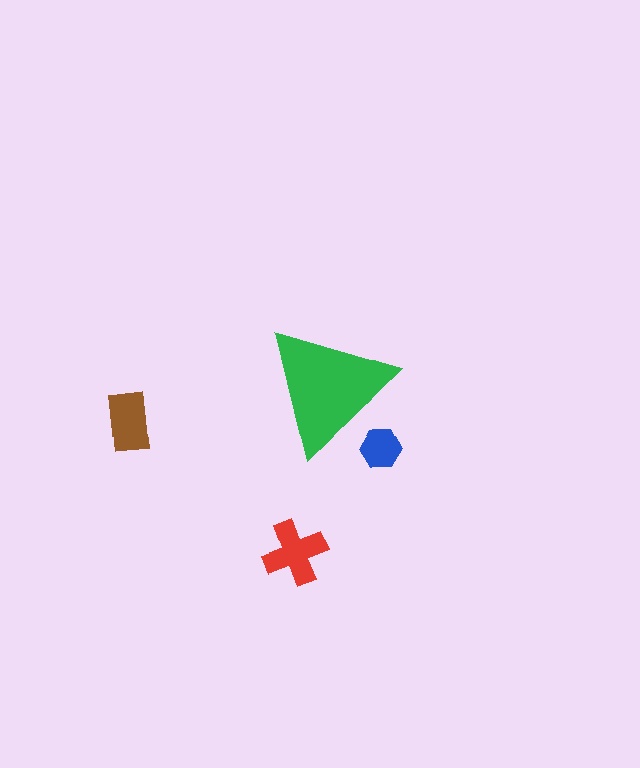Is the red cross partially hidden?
No, the red cross is fully visible.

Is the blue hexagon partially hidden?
Yes, the blue hexagon is partially hidden behind the green triangle.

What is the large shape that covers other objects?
A green triangle.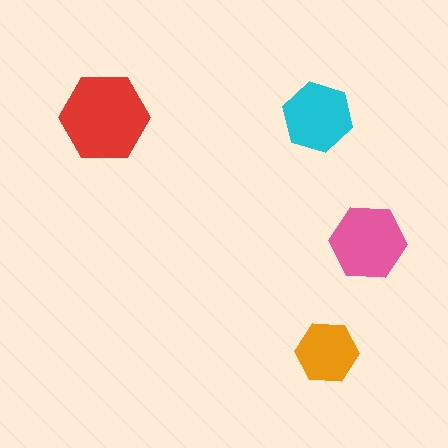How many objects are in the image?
There are 4 objects in the image.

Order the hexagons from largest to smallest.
the red one, the pink one, the cyan one, the orange one.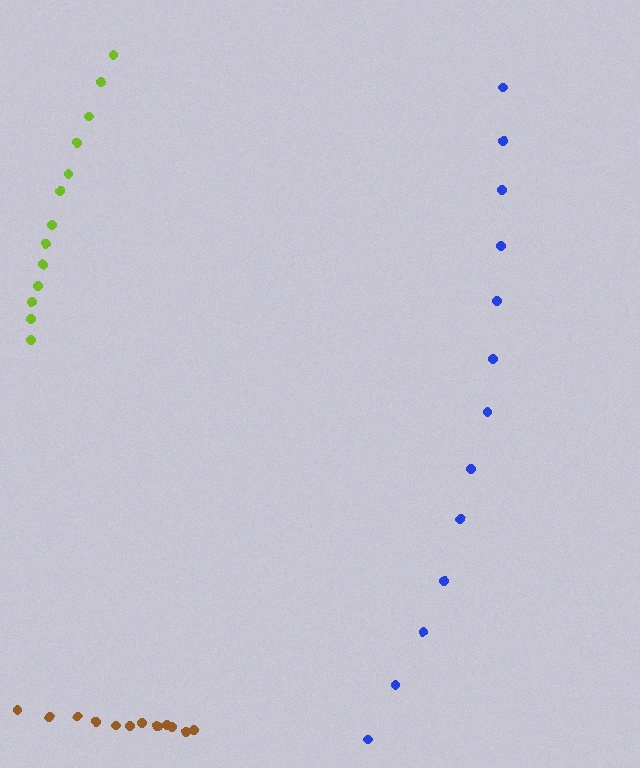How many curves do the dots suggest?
There are 3 distinct paths.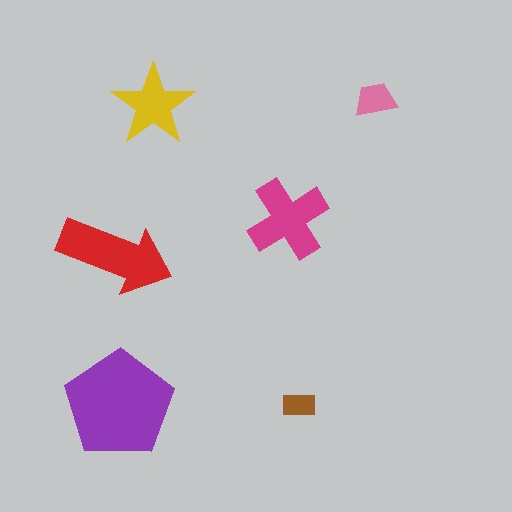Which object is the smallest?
The brown rectangle.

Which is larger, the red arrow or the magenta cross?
The red arrow.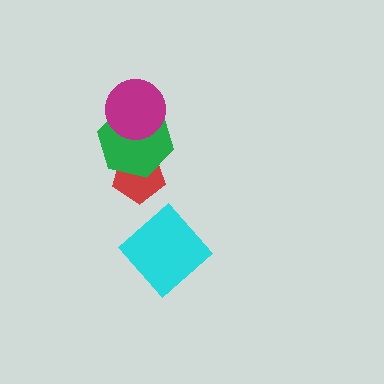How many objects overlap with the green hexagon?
2 objects overlap with the green hexagon.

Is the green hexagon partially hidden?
Yes, it is partially covered by another shape.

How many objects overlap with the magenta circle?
1 object overlaps with the magenta circle.